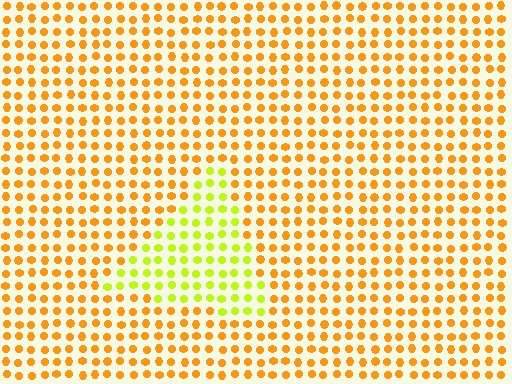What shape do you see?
I see a triangle.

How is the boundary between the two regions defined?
The boundary is defined purely by a slight shift in hue (about 42 degrees). Spacing, size, and orientation are identical on both sides.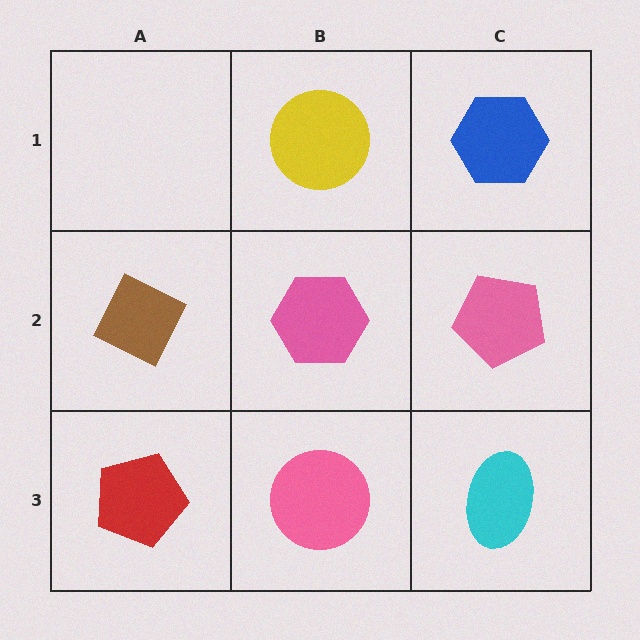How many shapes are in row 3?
3 shapes.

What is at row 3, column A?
A red pentagon.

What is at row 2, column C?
A pink pentagon.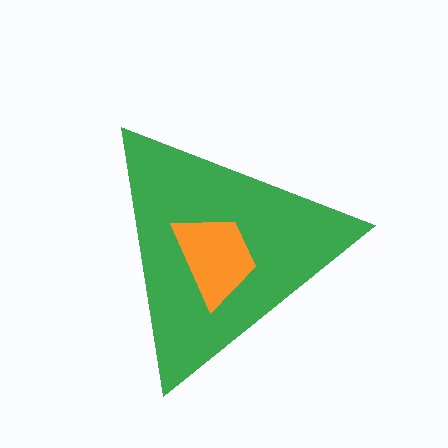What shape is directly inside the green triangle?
The orange trapezoid.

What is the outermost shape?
The green triangle.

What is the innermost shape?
The orange trapezoid.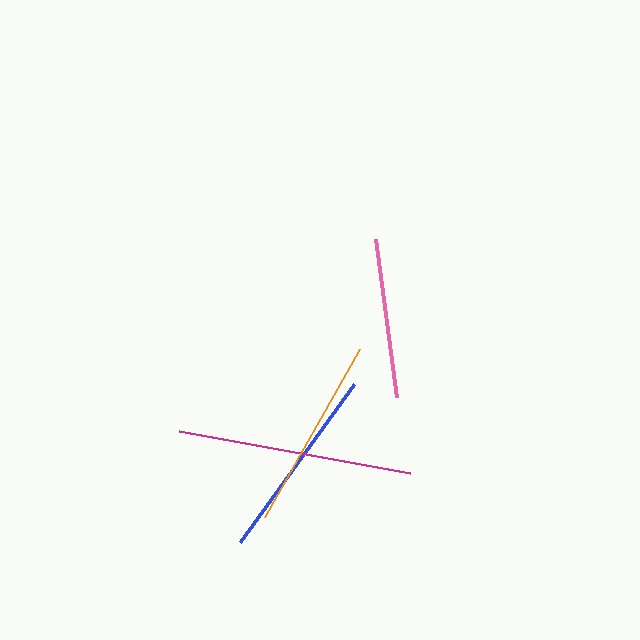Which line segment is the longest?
The magenta line is the longest at approximately 235 pixels.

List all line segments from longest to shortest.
From longest to shortest: magenta, blue, orange, pink.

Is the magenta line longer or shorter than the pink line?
The magenta line is longer than the pink line.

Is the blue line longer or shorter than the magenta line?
The magenta line is longer than the blue line.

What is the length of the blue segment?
The blue segment is approximately 195 pixels long.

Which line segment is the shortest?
The pink line is the shortest at approximately 159 pixels.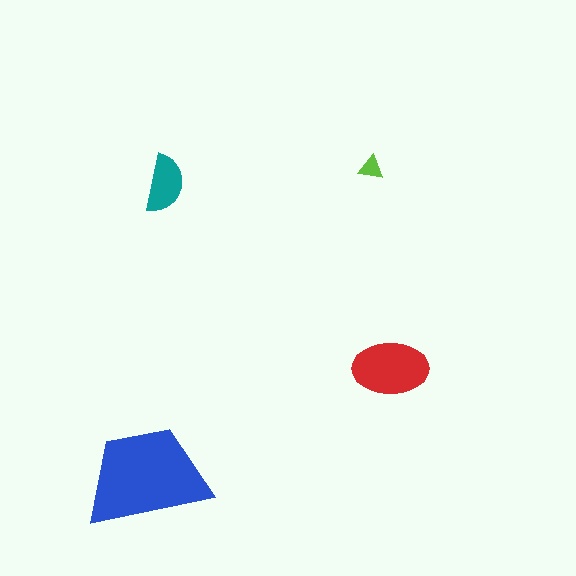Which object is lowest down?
The blue trapezoid is bottommost.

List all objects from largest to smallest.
The blue trapezoid, the red ellipse, the teal semicircle, the lime triangle.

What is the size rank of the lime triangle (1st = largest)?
4th.